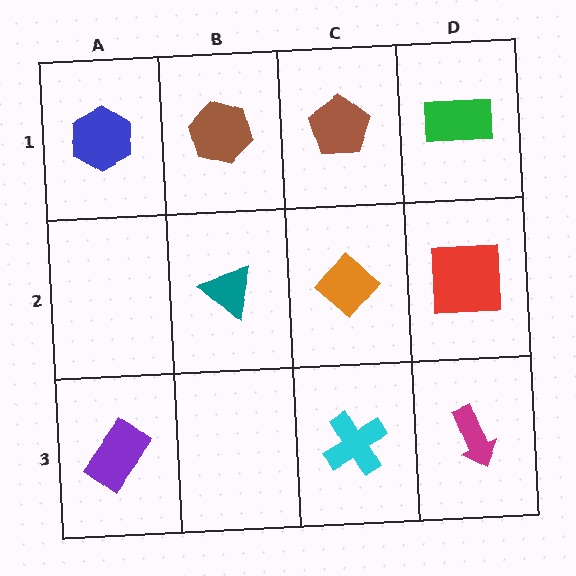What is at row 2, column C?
An orange diamond.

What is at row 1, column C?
A brown pentagon.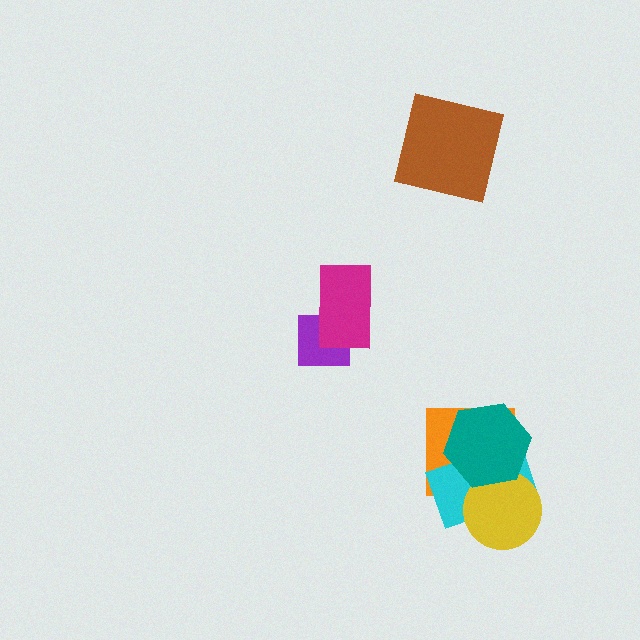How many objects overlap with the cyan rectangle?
3 objects overlap with the cyan rectangle.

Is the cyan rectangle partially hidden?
Yes, it is partially covered by another shape.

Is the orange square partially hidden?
Yes, it is partially covered by another shape.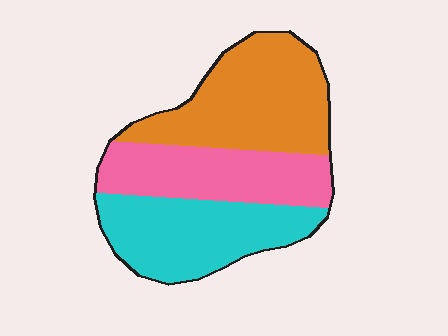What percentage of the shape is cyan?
Cyan takes up about one third (1/3) of the shape.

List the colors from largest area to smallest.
From largest to smallest: orange, cyan, pink.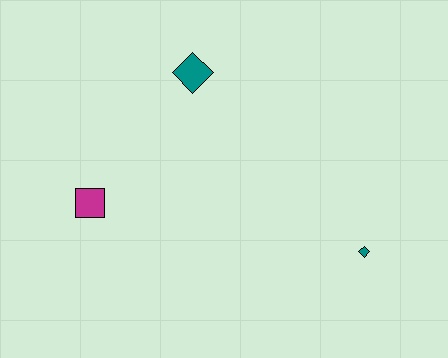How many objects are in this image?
There are 3 objects.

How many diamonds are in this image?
There are 2 diamonds.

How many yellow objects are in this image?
There are no yellow objects.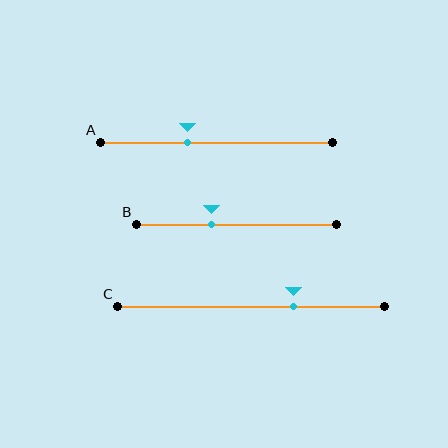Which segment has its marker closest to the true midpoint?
Segment A has its marker closest to the true midpoint.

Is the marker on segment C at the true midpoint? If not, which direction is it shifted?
No, the marker on segment C is shifted to the right by about 16% of the segment length.